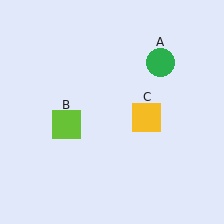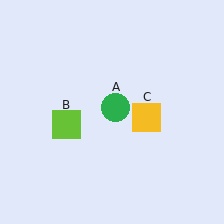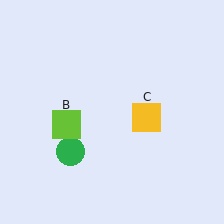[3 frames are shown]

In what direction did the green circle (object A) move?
The green circle (object A) moved down and to the left.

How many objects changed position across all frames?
1 object changed position: green circle (object A).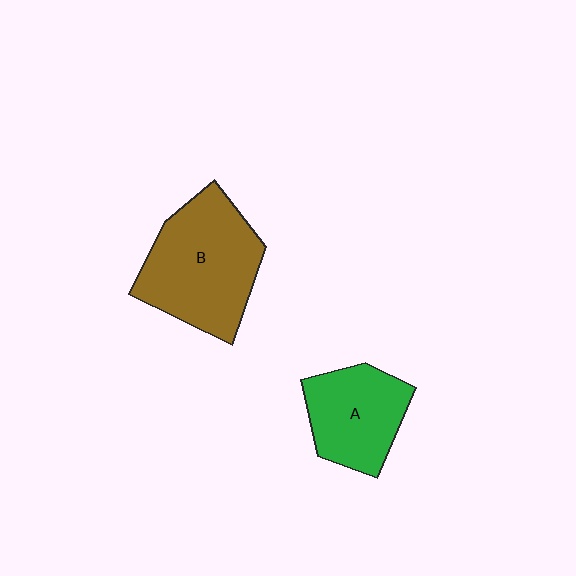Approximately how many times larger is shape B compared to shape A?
Approximately 1.5 times.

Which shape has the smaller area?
Shape A (green).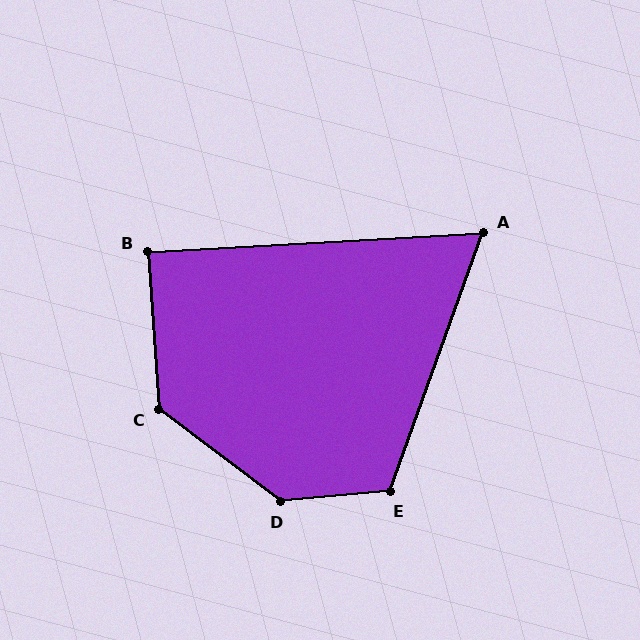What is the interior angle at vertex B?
Approximately 89 degrees (approximately right).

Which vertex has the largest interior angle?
D, at approximately 138 degrees.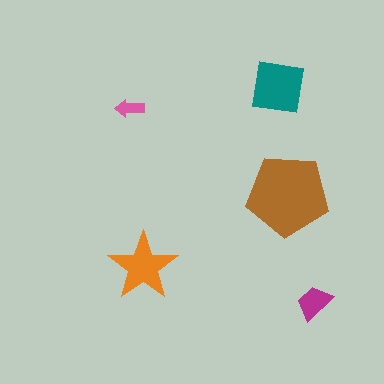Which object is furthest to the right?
The magenta trapezoid is rightmost.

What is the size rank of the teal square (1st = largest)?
2nd.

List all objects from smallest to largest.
The pink arrow, the magenta trapezoid, the orange star, the teal square, the brown pentagon.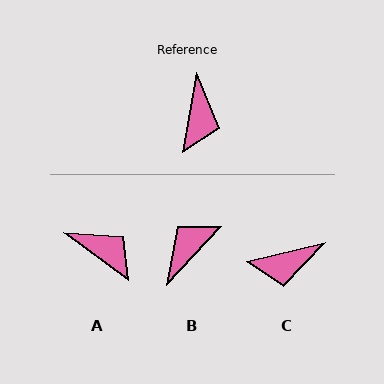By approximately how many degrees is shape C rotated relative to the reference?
Approximately 67 degrees clockwise.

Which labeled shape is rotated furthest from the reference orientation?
B, about 146 degrees away.